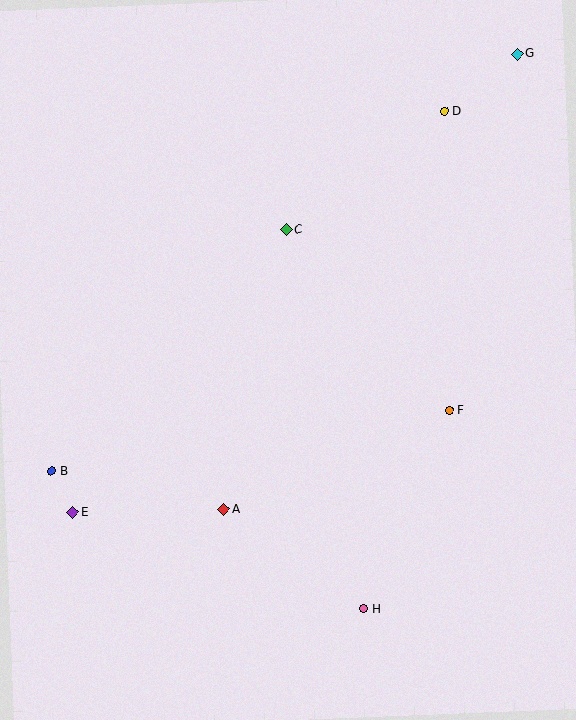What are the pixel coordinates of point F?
Point F is at (449, 411).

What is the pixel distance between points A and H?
The distance between A and H is 171 pixels.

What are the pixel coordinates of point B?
Point B is at (52, 471).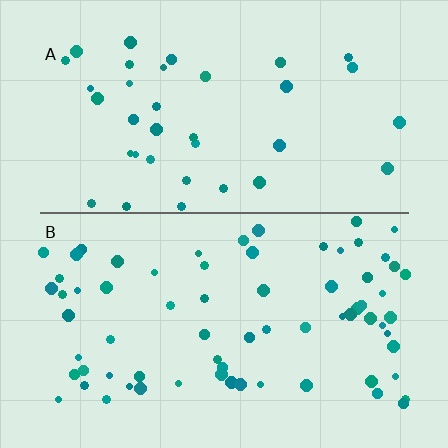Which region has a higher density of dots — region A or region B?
B (the bottom).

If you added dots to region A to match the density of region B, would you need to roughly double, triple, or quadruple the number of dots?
Approximately double.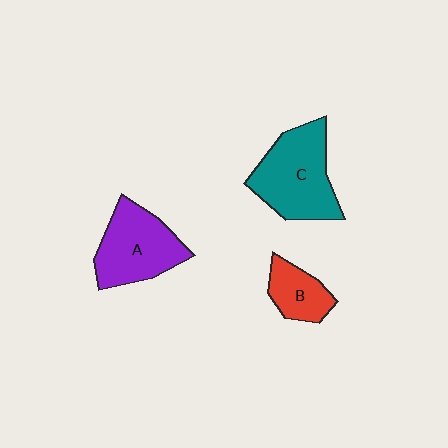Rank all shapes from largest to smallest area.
From largest to smallest: C (teal), A (purple), B (red).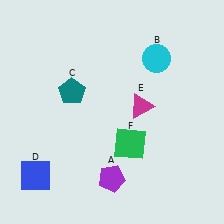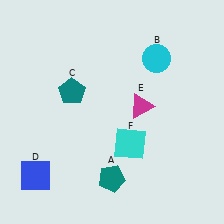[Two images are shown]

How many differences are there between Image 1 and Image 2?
There are 2 differences between the two images.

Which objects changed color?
A changed from purple to teal. F changed from green to cyan.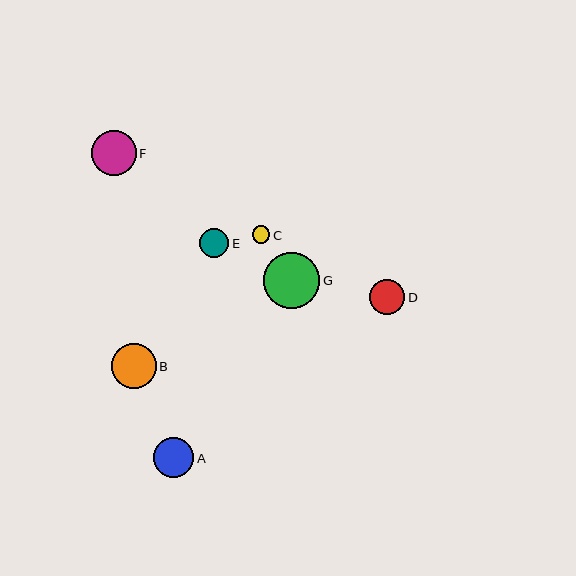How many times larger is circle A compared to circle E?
Circle A is approximately 1.4 times the size of circle E.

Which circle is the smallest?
Circle C is the smallest with a size of approximately 18 pixels.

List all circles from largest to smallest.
From largest to smallest: G, B, F, A, D, E, C.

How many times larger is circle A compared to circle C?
Circle A is approximately 2.3 times the size of circle C.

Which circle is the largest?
Circle G is the largest with a size of approximately 56 pixels.